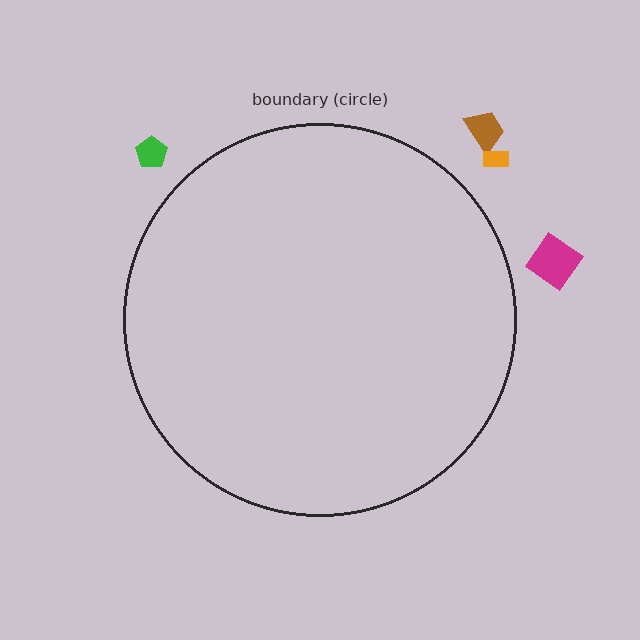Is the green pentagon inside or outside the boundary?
Outside.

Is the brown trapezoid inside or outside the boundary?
Outside.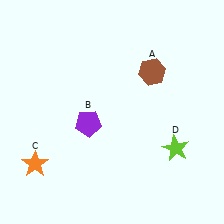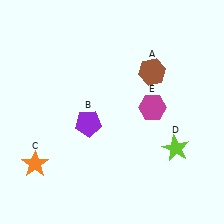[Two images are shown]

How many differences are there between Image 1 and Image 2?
There is 1 difference between the two images.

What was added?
A magenta hexagon (E) was added in Image 2.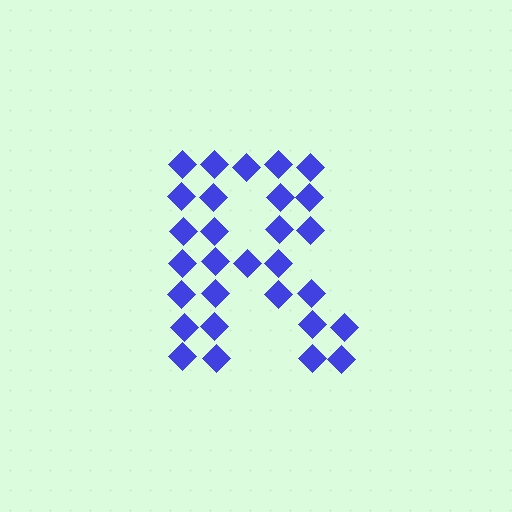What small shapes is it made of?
It is made of small diamonds.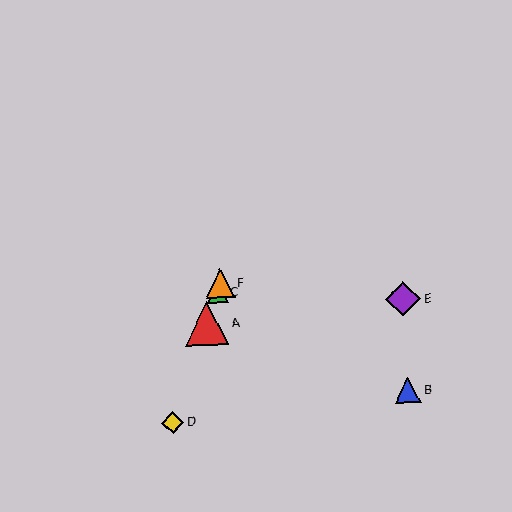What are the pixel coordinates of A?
Object A is at (207, 324).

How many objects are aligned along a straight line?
4 objects (A, C, D, F) are aligned along a straight line.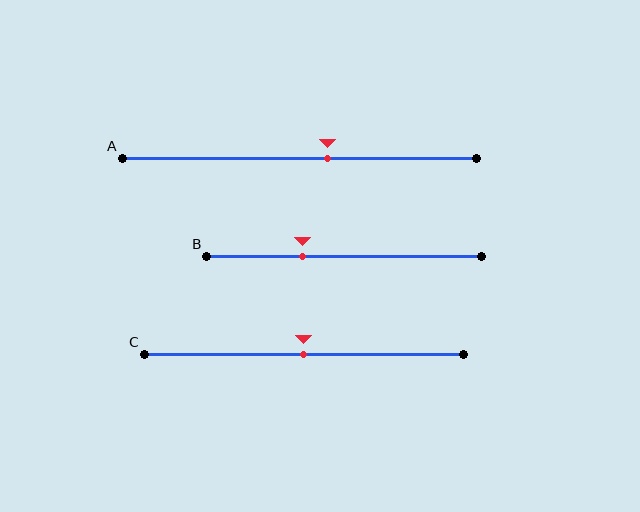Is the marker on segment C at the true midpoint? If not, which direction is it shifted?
Yes, the marker on segment C is at the true midpoint.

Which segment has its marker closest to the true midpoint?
Segment C has its marker closest to the true midpoint.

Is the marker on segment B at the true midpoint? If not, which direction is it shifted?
No, the marker on segment B is shifted to the left by about 15% of the segment length.